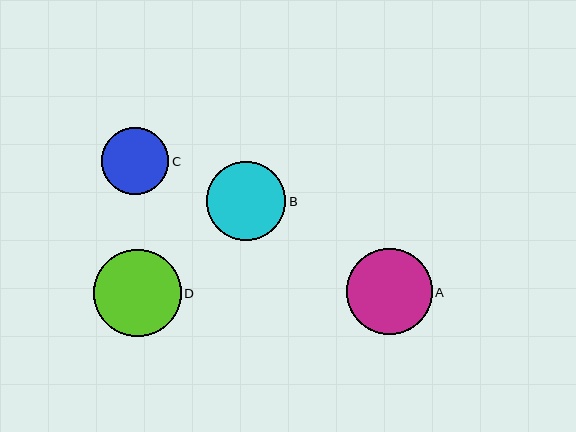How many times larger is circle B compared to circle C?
Circle B is approximately 1.2 times the size of circle C.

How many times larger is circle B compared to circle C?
Circle B is approximately 1.2 times the size of circle C.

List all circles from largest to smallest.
From largest to smallest: D, A, B, C.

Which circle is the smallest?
Circle C is the smallest with a size of approximately 68 pixels.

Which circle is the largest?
Circle D is the largest with a size of approximately 87 pixels.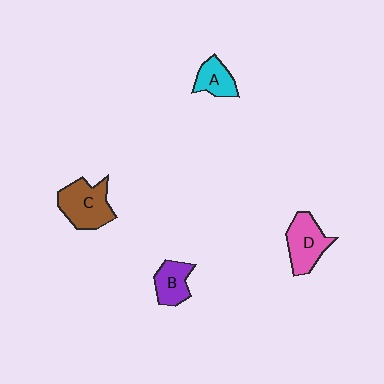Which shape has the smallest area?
Shape A (cyan).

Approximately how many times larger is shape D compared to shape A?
Approximately 1.5 times.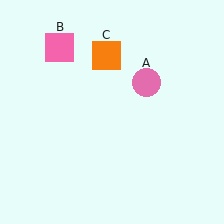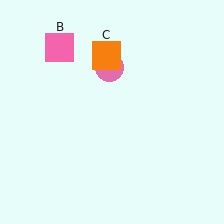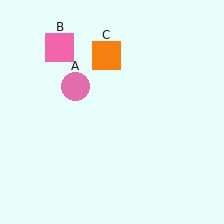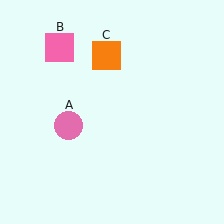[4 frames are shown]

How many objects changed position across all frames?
1 object changed position: pink circle (object A).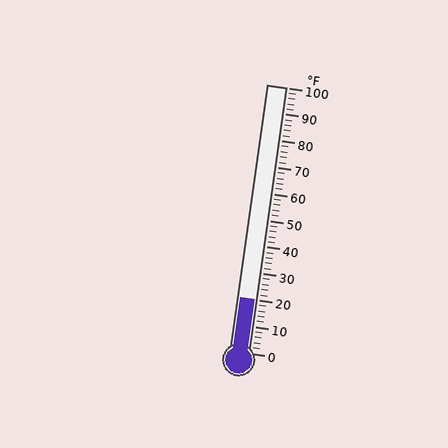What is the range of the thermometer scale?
The thermometer scale ranges from 0°F to 100°F.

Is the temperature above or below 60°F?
The temperature is below 60°F.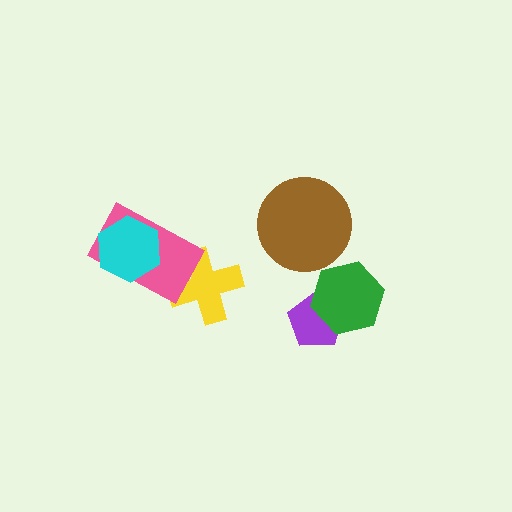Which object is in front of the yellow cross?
The pink rectangle is in front of the yellow cross.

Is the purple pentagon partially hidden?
Yes, it is partially covered by another shape.